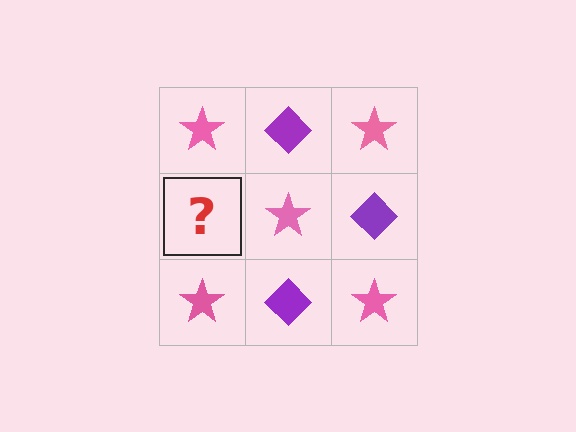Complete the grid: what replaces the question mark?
The question mark should be replaced with a purple diamond.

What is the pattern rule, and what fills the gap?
The rule is that it alternates pink star and purple diamond in a checkerboard pattern. The gap should be filled with a purple diamond.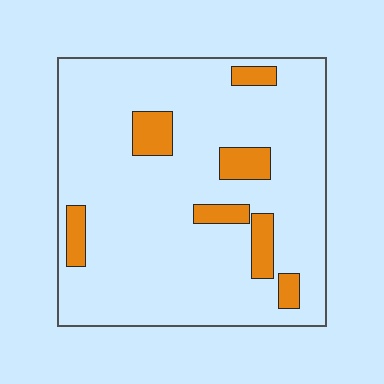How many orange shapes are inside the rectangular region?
7.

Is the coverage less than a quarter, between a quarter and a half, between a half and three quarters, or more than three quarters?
Less than a quarter.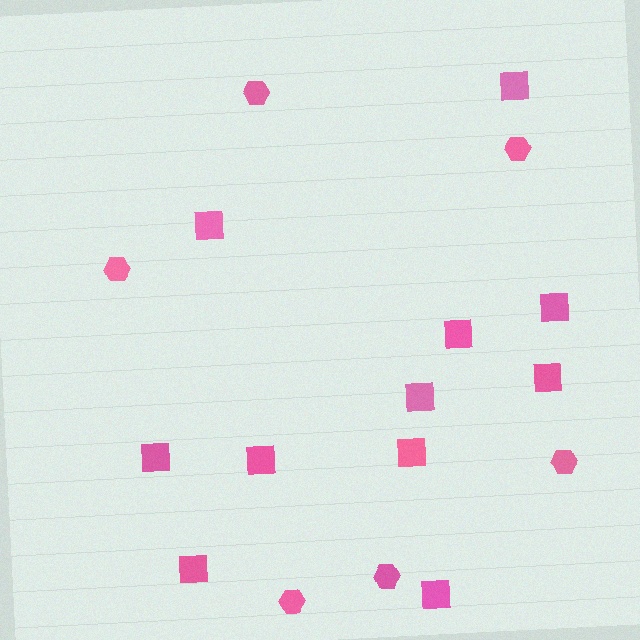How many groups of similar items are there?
There are 2 groups: one group of hexagons (6) and one group of squares (11).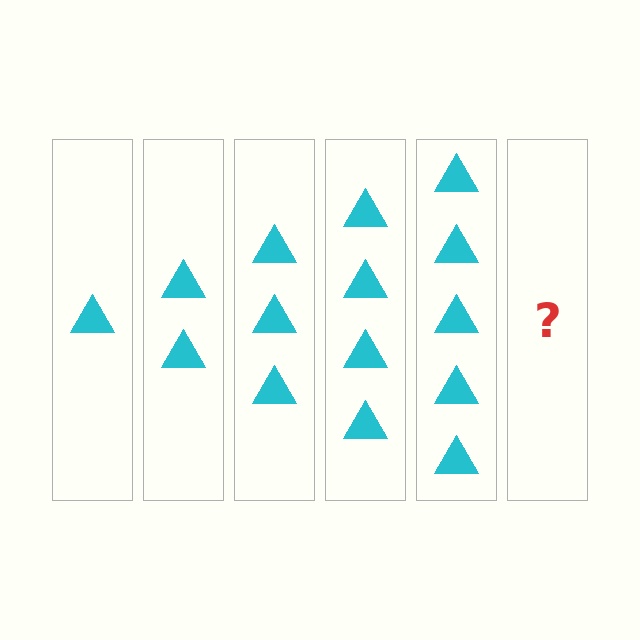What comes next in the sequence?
The next element should be 6 triangles.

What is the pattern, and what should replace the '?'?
The pattern is that each step adds one more triangle. The '?' should be 6 triangles.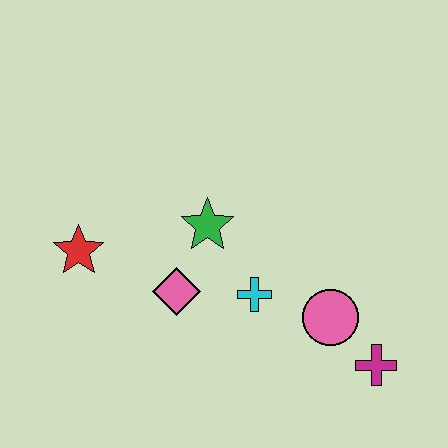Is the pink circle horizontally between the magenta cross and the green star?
Yes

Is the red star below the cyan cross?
No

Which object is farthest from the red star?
The magenta cross is farthest from the red star.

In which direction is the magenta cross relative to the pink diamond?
The magenta cross is to the right of the pink diamond.